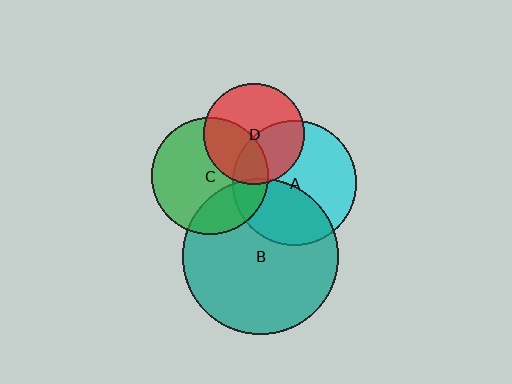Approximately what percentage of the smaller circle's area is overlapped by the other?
Approximately 20%.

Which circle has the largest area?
Circle B (teal).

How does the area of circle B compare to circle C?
Approximately 1.8 times.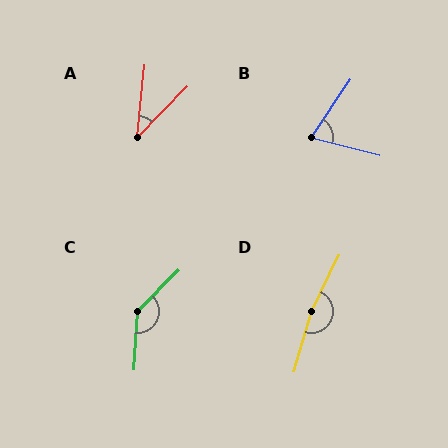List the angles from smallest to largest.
A (39°), B (70°), C (139°), D (170°).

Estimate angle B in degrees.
Approximately 70 degrees.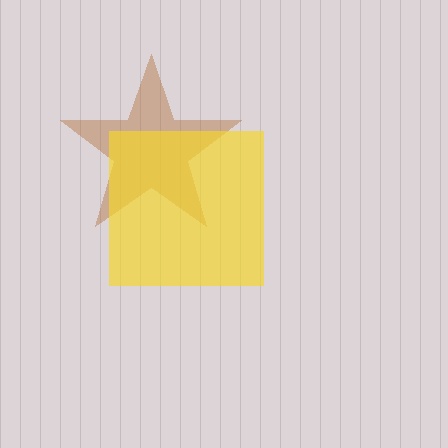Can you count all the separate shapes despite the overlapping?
Yes, there are 2 separate shapes.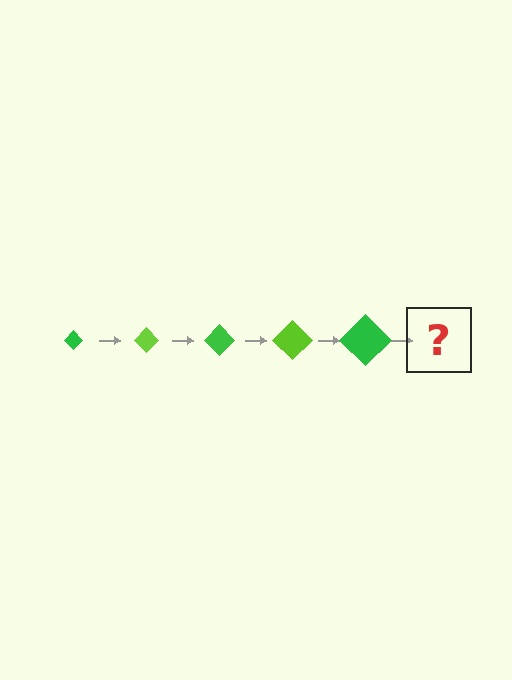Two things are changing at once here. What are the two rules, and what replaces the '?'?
The two rules are that the diamond grows larger each step and the color cycles through green and lime. The '?' should be a lime diamond, larger than the previous one.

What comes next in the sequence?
The next element should be a lime diamond, larger than the previous one.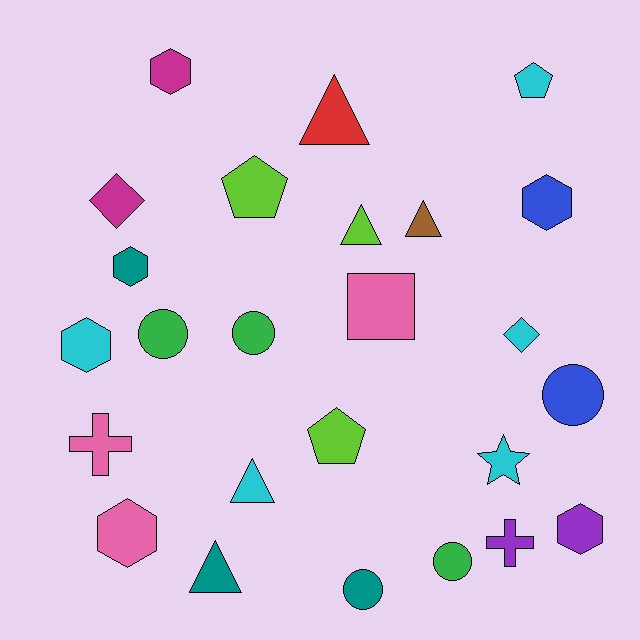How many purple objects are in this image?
There are 2 purple objects.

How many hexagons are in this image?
There are 6 hexagons.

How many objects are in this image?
There are 25 objects.